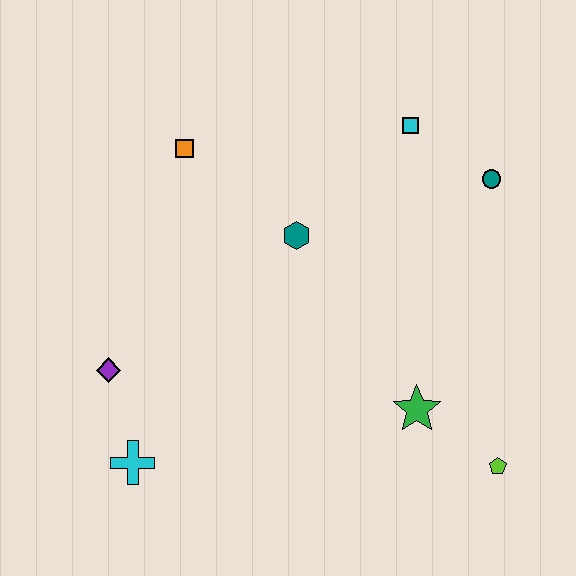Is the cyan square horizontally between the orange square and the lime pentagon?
Yes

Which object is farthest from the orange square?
The lime pentagon is farthest from the orange square.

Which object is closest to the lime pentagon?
The green star is closest to the lime pentagon.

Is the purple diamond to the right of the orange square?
No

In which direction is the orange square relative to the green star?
The orange square is above the green star.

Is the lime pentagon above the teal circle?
No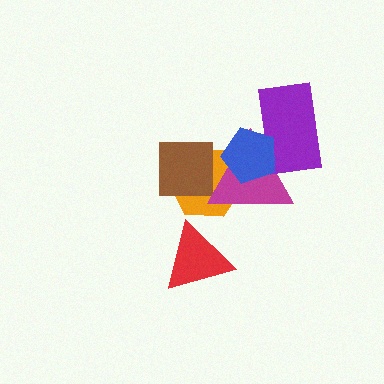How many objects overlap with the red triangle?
0 objects overlap with the red triangle.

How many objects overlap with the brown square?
2 objects overlap with the brown square.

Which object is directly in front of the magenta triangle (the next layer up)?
The purple rectangle is directly in front of the magenta triangle.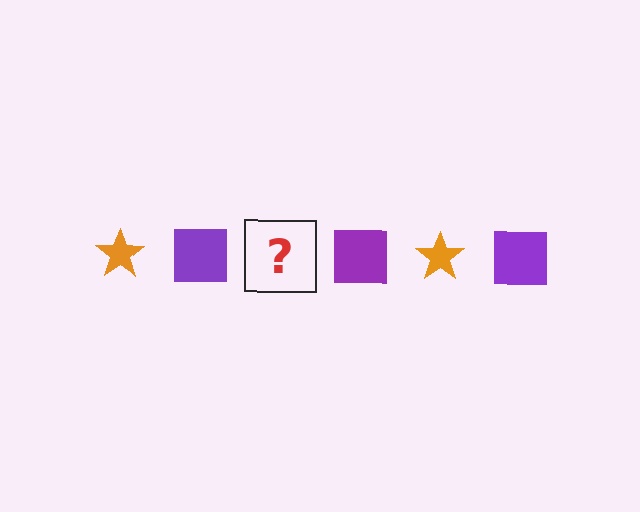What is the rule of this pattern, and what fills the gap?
The rule is that the pattern alternates between orange star and purple square. The gap should be filled with an orange star.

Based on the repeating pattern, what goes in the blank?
The blank should be an orange star.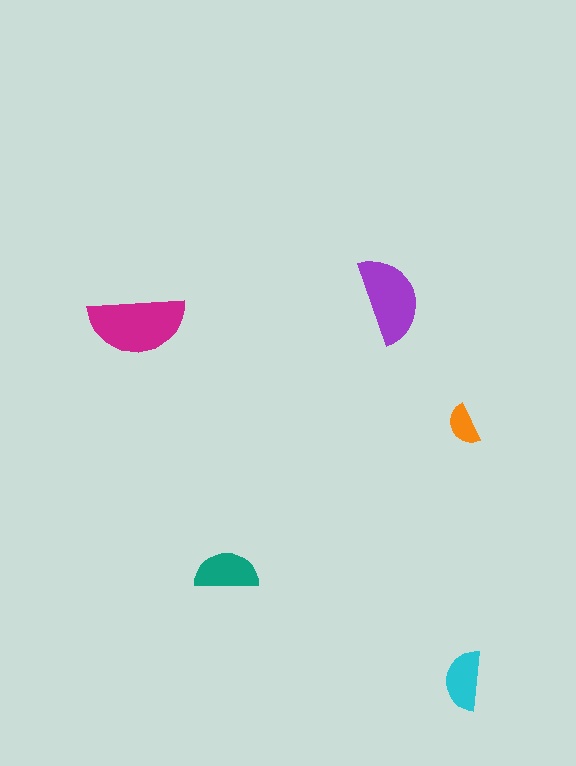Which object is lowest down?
The cyan semicircle is bottommost.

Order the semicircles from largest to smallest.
the magenta one, the purple one, the teal one, the cyan one, the orange one.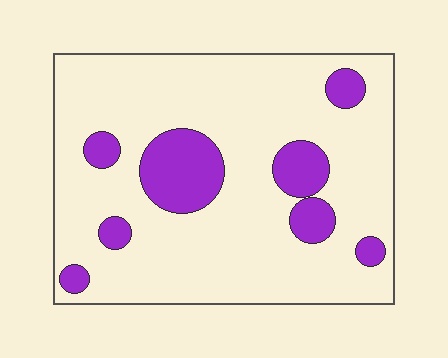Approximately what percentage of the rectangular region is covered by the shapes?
Approximately 15%.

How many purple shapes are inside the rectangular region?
8.